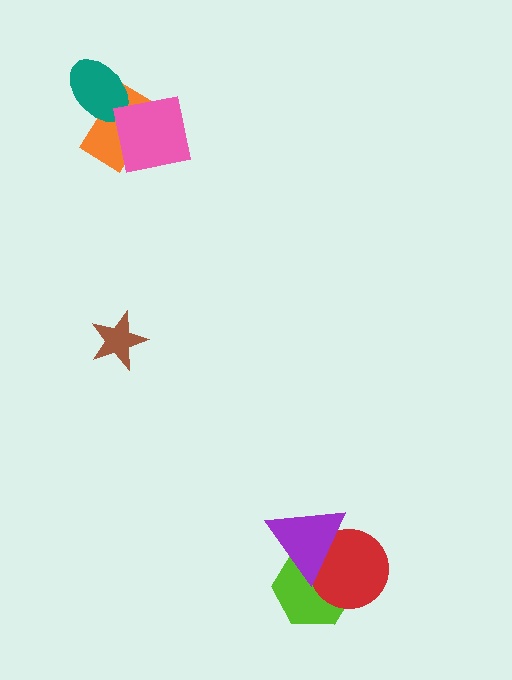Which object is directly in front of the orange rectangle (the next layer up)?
The teal ellipse is directly in front of the orange rectangle.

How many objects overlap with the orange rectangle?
2 objects overlap with the orange rectangle.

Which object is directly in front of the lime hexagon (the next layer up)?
The red circle is directly in front of the lime hexagon.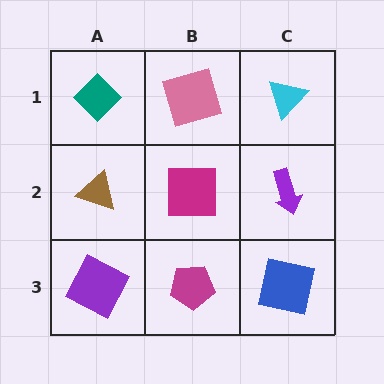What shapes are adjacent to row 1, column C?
A purple arrow (row 2, column C), a pink square (row 1, column B).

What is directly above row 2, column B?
A pink square.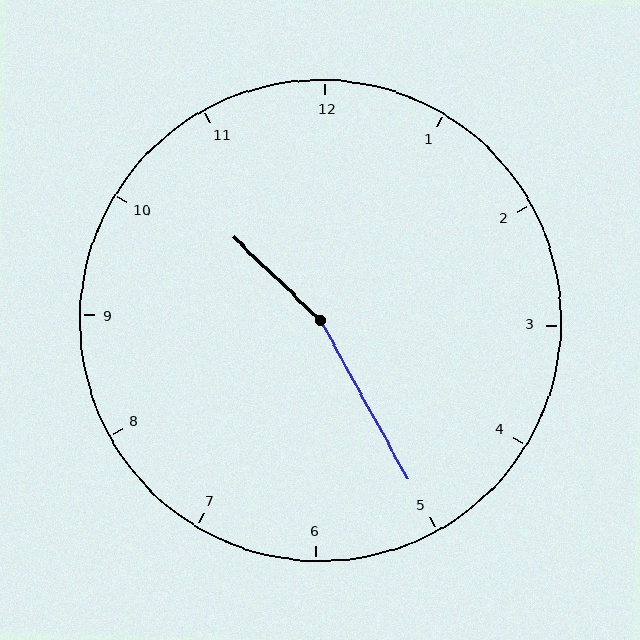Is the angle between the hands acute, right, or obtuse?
It is obtuse.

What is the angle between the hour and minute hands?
Approximately 162 degrees.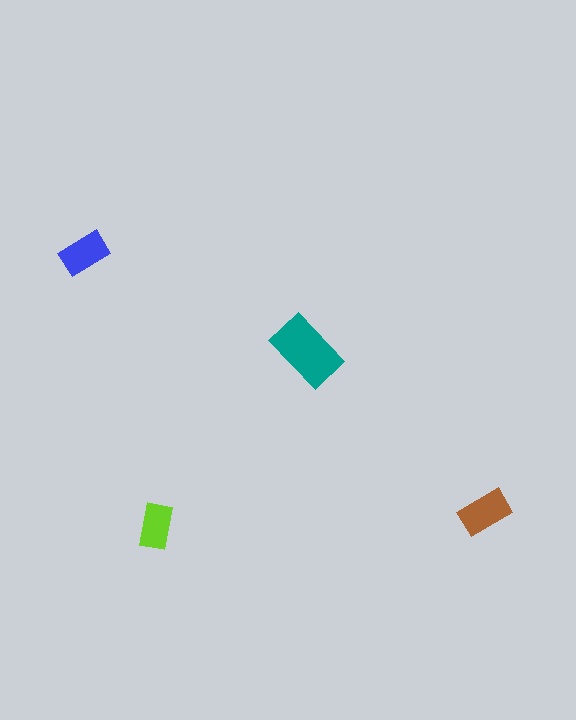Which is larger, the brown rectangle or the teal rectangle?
The teal one.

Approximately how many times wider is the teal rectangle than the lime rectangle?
About 1.5 times wider.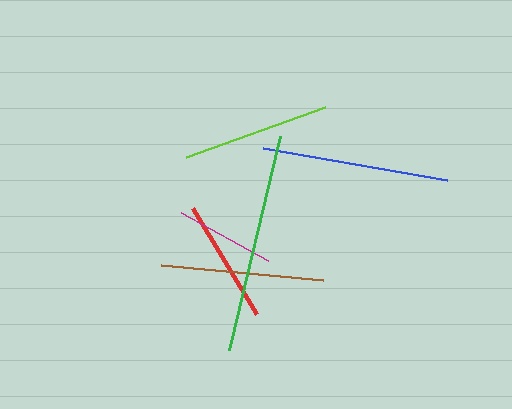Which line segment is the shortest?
The magenta line is the shortest at approximately 100 pixels.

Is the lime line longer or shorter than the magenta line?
The lime line is longer than the magenta line.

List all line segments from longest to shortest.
From longest to shortest: green, blue, brown, lime, red, magenta.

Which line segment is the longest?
The green line is the longest at approximately 220 pixels.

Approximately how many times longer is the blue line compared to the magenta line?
The blue line is approximately 1.9 times the length of the magenta line.